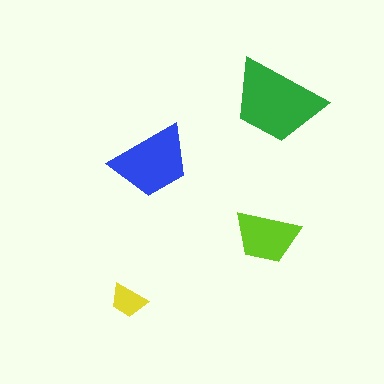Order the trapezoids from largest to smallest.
the green one, the blue one, the lime one, the yellow one.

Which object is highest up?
The green trapezoid is topmost.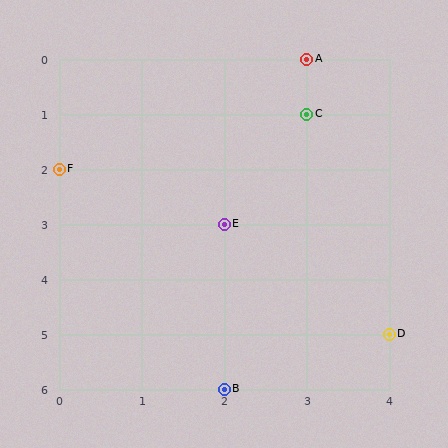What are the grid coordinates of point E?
Point E is at grid coordinates (2, 3).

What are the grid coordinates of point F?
Point F is at grid coordinates (0, 2).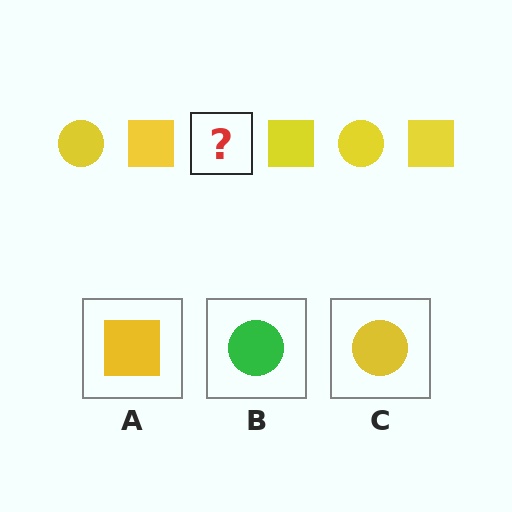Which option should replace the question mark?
Option C.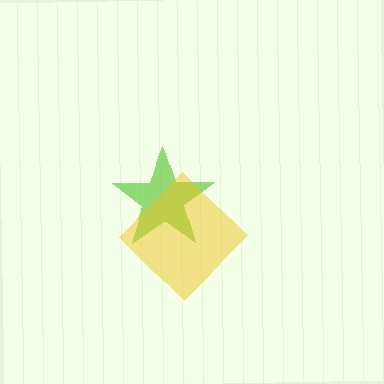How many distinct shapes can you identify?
There are 2 distinct shapes: a lime star, a yellow diamond.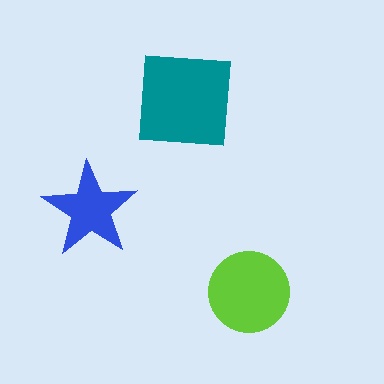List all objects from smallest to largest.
The blue star, the lime circle, the teal square.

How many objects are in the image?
There are 3 objects in the image.